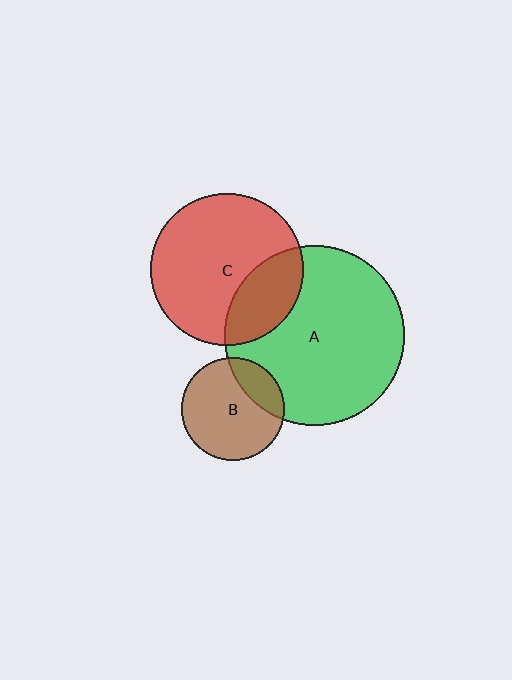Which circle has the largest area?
Circle A (green).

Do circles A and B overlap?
Yes.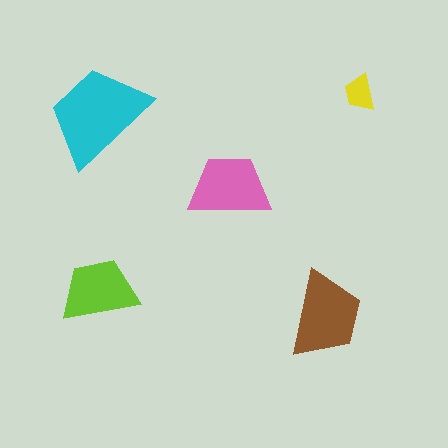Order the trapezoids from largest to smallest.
the cyan one, the brown one, the pink one, the lime one, the yellow one.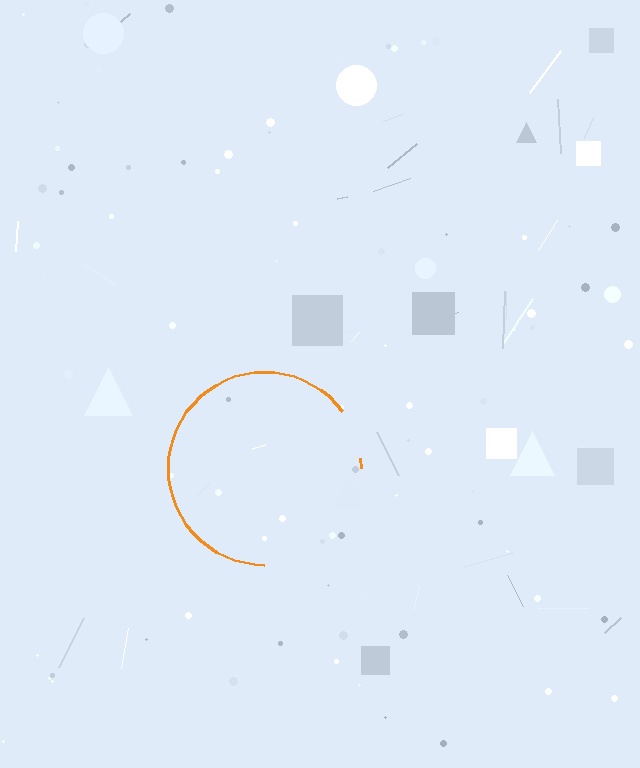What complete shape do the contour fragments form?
The contour fragments form a circle.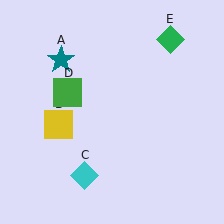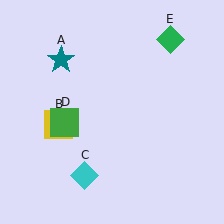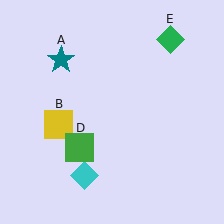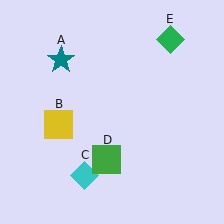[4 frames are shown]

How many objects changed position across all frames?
1 object changed position: green square (object D).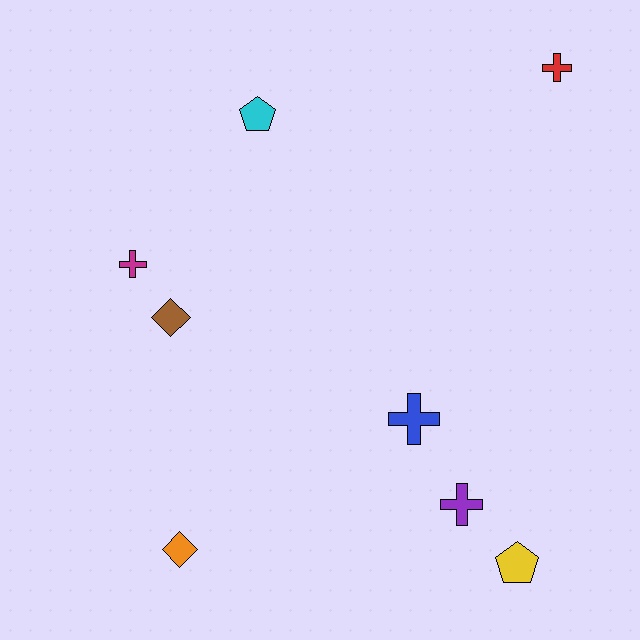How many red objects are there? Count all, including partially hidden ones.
There is 1 red object.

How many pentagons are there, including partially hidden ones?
There are 2 pentagons.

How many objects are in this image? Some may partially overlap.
There are 8 objects.